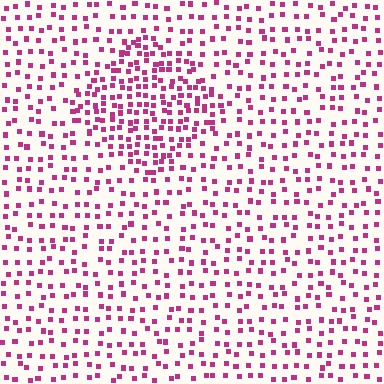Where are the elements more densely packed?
The elements are more densely packed inside the diamond boundary.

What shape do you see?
I see a diamond.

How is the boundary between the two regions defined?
The boundary is defined by a change in element density (approximately 1.9x ratio). All elements are the same color, size, and shape.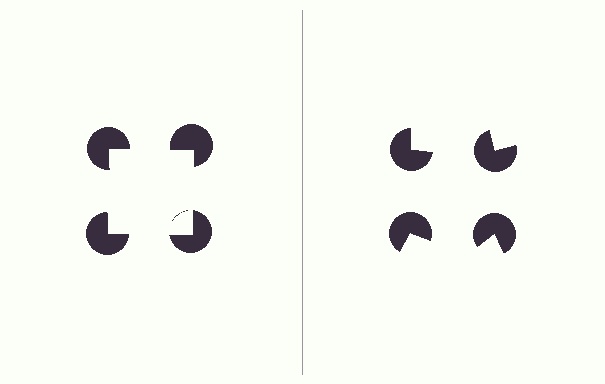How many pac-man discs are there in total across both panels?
8 — 4 on each side.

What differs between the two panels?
The pac-man discs are positioned identically on both sides; only the wedge orientations differ. On the left they align to a square; on the right they are misaligned.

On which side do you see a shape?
An illusory square appears on the left side. On the right side the wedge cuts are rotated, so no coherent shape forms.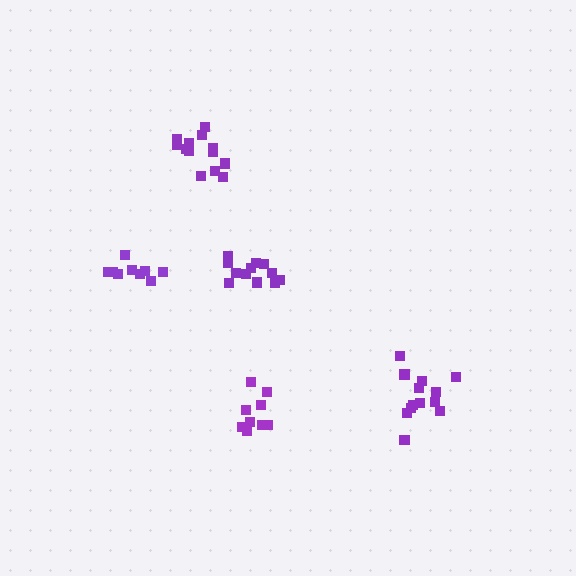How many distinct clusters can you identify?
There are 5 distinct clusters.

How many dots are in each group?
Group 1: 9 dots, Group 2: 14 dots, Group 3: 13 dots, Group 4: 9 dots, Group 5: 13 dots (58 total).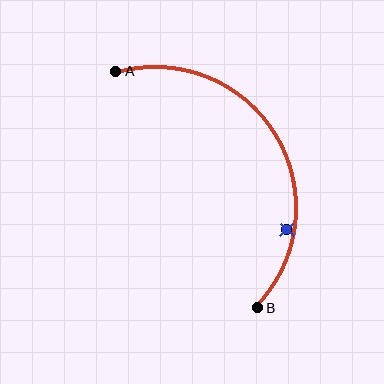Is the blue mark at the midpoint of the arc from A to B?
No — the blue mark does not lie on the arc at all. It sits slightly inside the curve.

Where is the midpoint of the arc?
The arc midpoint is the point on the curve farthest from the straight line joining A and B. It sits to the right of that line.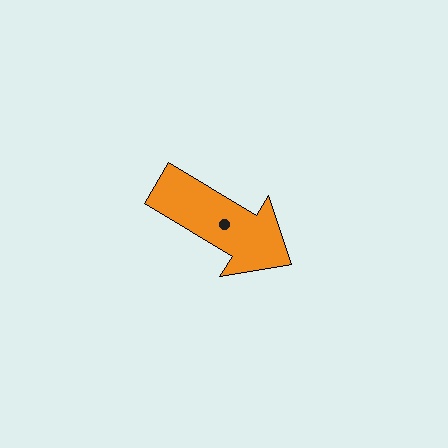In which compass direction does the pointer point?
Southeast.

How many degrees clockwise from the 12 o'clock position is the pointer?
Approximately 121 degrees.